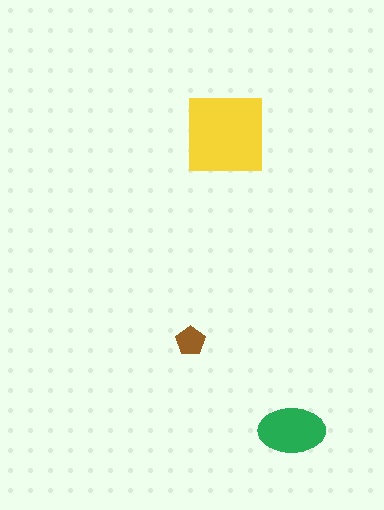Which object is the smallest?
The brown pentagon.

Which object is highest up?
The yellow square is topmost.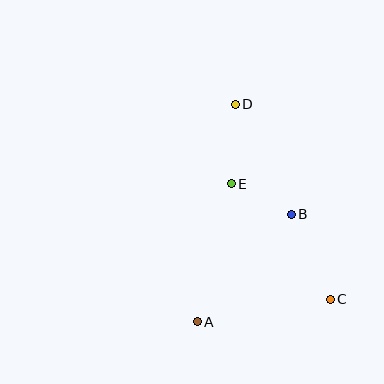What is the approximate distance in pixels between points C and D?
The distance between C and D is approximately 217 pixels.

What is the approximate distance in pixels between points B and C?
The distance between B and C is approximately 94 pixels.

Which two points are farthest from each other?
Points A and D are farthest from each other.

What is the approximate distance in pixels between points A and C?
The distance between A and C is approximately 135 pixels.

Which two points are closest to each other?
Points B and E are closest to each other.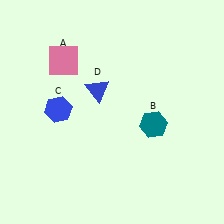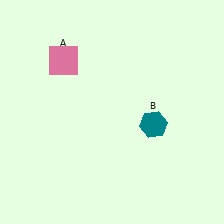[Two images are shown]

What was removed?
The blue hexagon (C), the blue triangle (D) were removed in Image 2.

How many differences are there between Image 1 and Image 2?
There are 2 differences between the two images.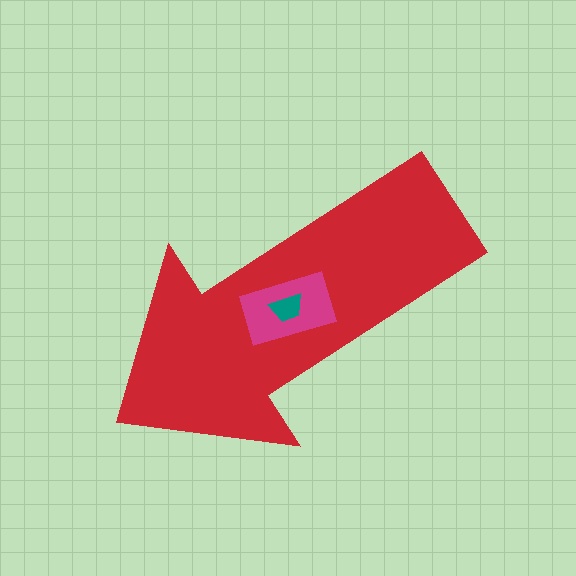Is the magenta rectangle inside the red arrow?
Yes.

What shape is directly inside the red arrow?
The magenta rectangle.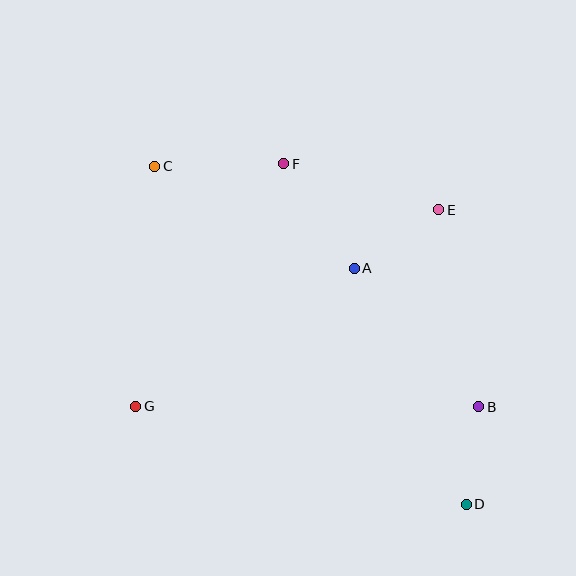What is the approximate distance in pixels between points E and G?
The distance between E and G is approximately 361 pixels.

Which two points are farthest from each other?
Points C and D are farthest from each other.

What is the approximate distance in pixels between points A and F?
The distance between A and F is approximately 126 pixels.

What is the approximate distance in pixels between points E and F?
The distance between E and F is approximately 162 pixels.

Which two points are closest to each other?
Points B and D are closest to each other.